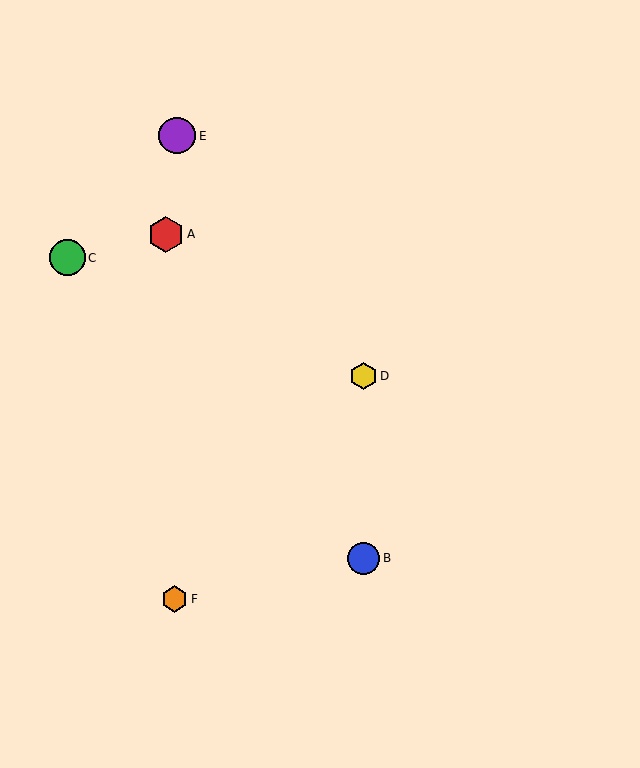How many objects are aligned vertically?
2 objects (B, D) are aligned vertically.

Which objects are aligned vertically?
Objects B, D are aligned vertically.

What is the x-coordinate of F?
Object F is at x≈174.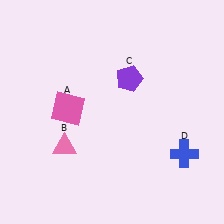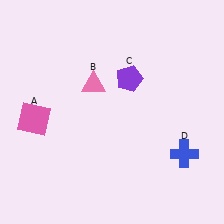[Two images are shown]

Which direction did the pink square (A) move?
The pink square (A) moved left.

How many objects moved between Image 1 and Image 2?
2 objects moved between the two images.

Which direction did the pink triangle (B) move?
The pink triangle (B) moved up.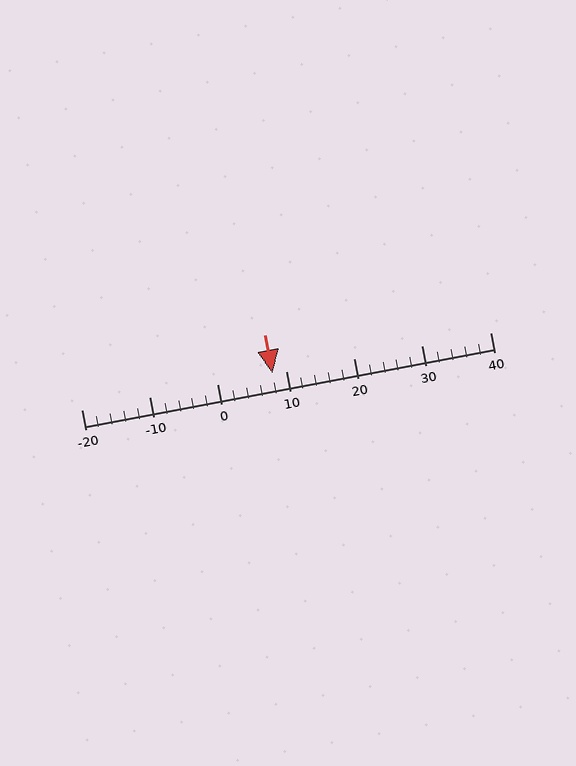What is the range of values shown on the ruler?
The ruler shows values from -20 to 40.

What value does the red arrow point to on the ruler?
The red arrow points to approximately 8.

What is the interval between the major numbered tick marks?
The major tick marks are spaced 10 units apart.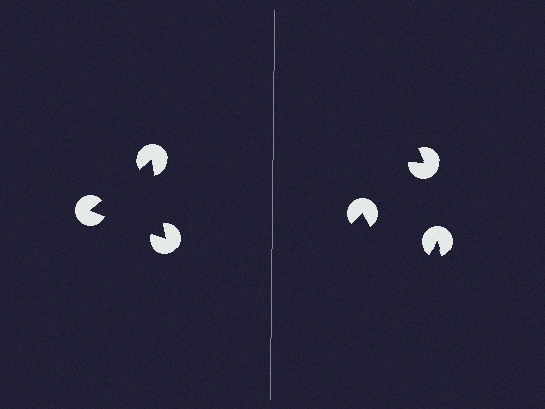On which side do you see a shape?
An illusory triangle appears on the left side. On the right side the wedge cuts are rotated, so no coherent shape forms.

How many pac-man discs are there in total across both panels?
6 — 3 on each side.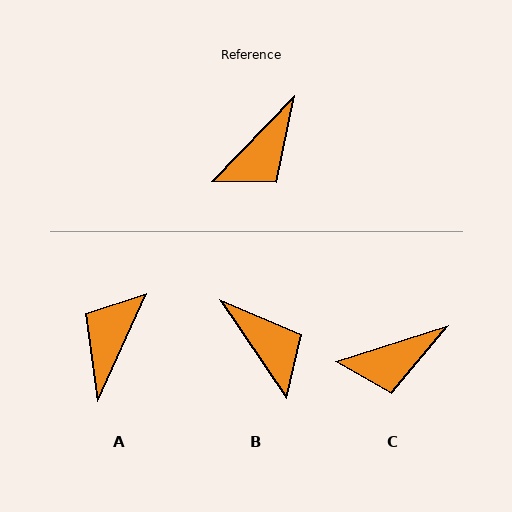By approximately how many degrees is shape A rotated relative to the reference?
Approximately 161 degrees clockwise.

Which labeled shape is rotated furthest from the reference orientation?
A, about 161 degrees away.